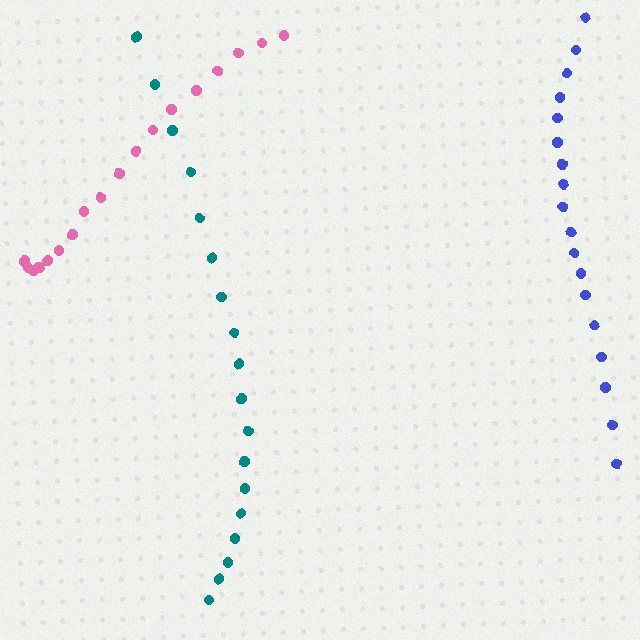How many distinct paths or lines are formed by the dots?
There are 3 distinct paths.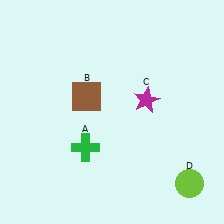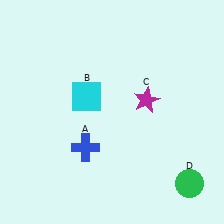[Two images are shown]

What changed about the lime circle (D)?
In Image 1, D is lime. In Image 2, it changed to green.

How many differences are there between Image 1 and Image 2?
There are 3 differences between the two images.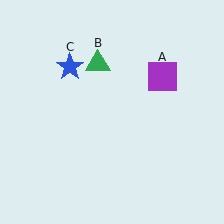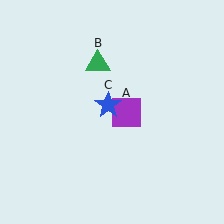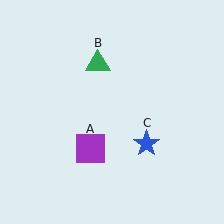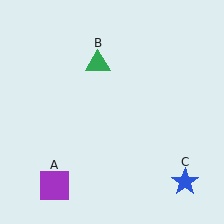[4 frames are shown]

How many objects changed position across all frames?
2 objects changed position: purple square (object A), blue star (object C).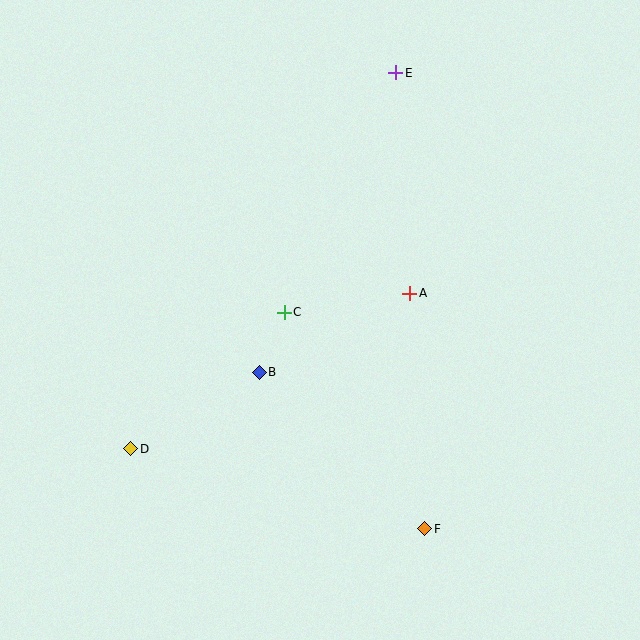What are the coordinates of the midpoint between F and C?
The midpoint between F and C is at (355, 420).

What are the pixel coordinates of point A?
Point A is at (410, 293).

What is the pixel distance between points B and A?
The distance between B and A is 170 pixels.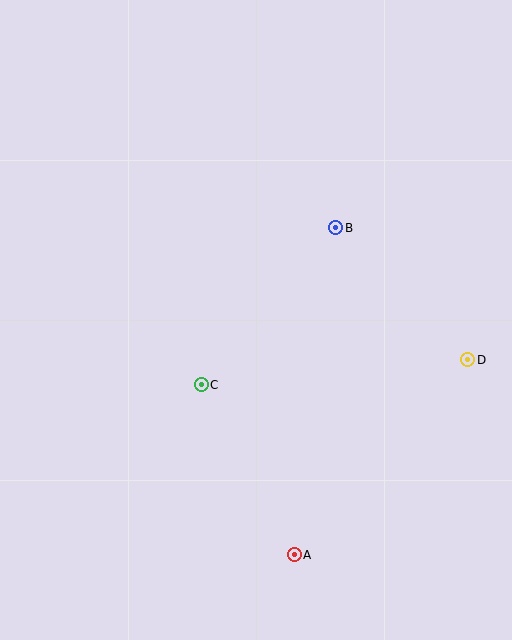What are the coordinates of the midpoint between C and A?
The midpoint between C and A is at (248, 470).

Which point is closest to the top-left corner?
Point B is closest to the top-left corner.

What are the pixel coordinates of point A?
Point A is at (294, 555).